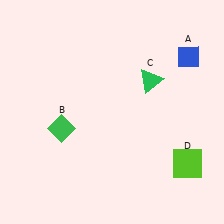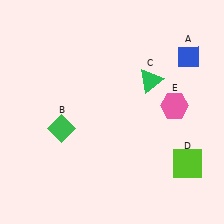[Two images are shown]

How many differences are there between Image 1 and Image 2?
There is 1 difference between the two images.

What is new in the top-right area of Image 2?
A pink hexagon (E) was added in the top-right area of Image 2.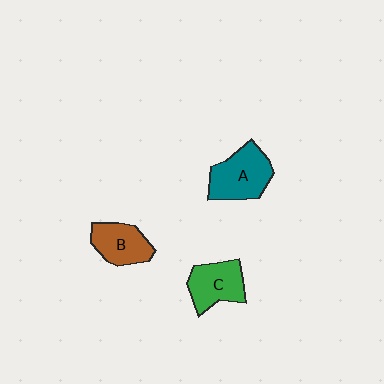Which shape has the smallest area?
Shape B (brown).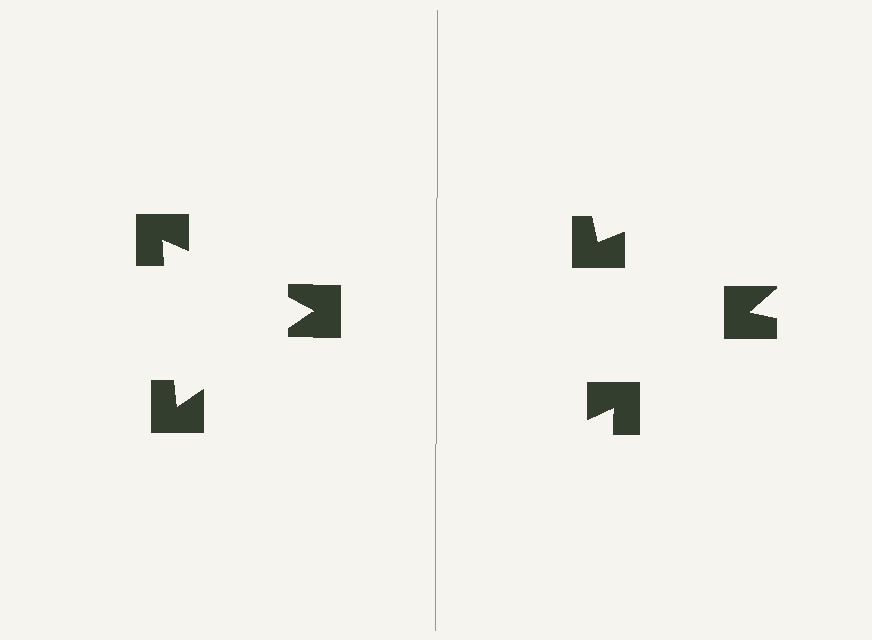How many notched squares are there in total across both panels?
6 — 3 on each side.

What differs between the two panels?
The notched squares are positioned identically on both sides; only the wedge orientations differ. On the left they align to a triangle; on the right they are misaligned.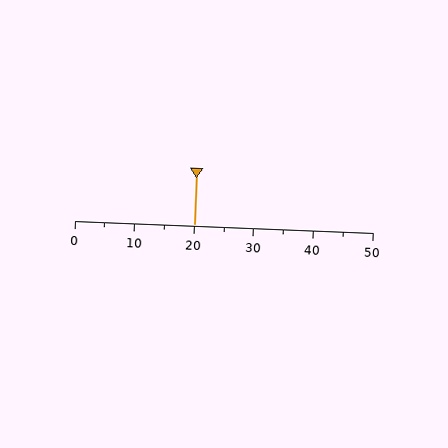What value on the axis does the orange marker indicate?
The marker indicates approximately 20.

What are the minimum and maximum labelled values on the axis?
The axis runs from 0 to 50.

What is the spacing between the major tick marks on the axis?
The major ticks are spaced 10 apart.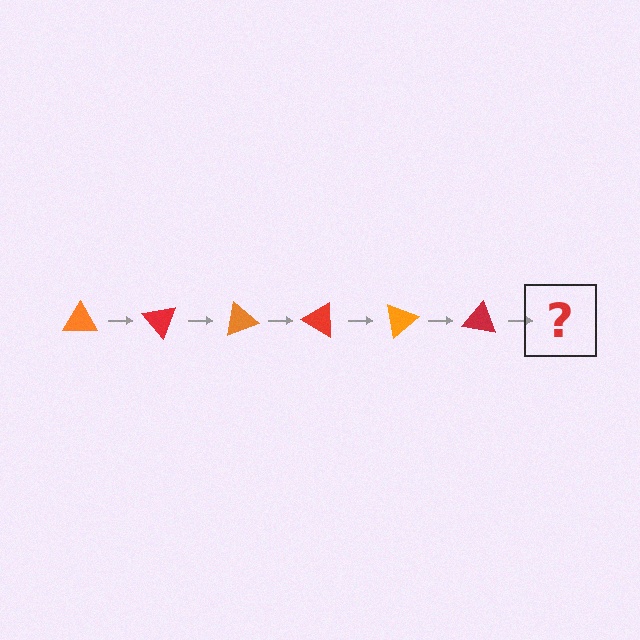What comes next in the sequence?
The next element should be an orange triangle, rotated 300 degrees from the start.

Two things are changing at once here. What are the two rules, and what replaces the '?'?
The two rules are that it rotates 50 degrees each step and the color cycles through orange and red. The '?' should be an orange triangle, rotated 300 degrees from the start.